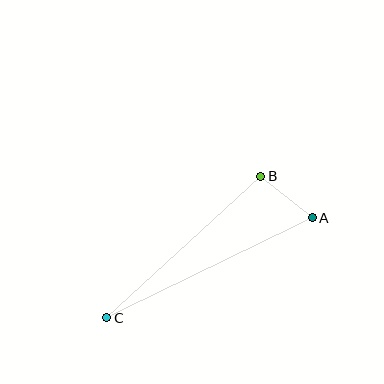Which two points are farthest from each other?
Points A and C are farthest from each other.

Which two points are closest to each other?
Points A and B are closest to each other.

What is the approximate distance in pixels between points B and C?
The distance between B and C is approximately 209 pixels.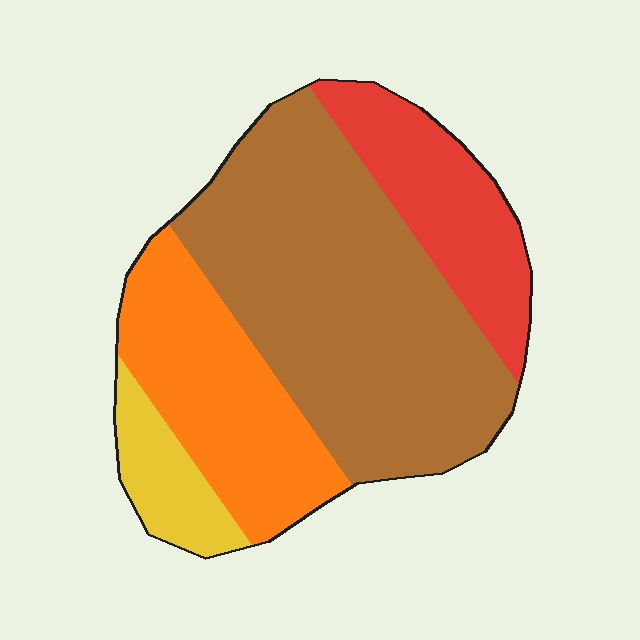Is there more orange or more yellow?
Orange.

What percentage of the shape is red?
Red takes up about one sixth (1/6) of the shape.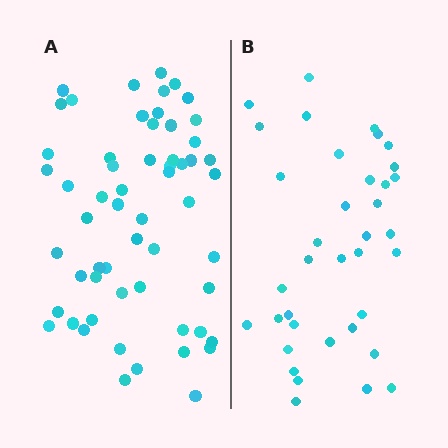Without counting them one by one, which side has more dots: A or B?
Region A (the left region) has more dots.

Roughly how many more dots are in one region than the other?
Region A has approximately 20 more dots than region B.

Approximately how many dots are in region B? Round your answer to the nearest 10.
About 40 dots. (The exact count is 37, which rounds to 40.)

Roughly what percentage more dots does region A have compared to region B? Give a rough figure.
About 55% more.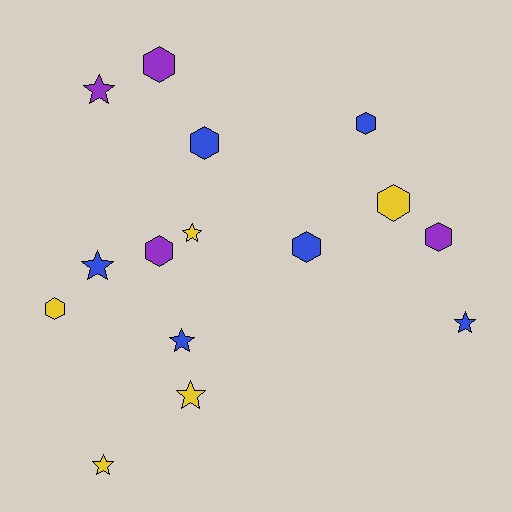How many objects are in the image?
There are 15 objects.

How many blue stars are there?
There are 3 blue stars.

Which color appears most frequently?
Blue, with 6 objects.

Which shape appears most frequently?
Hexagon, with 8 objects.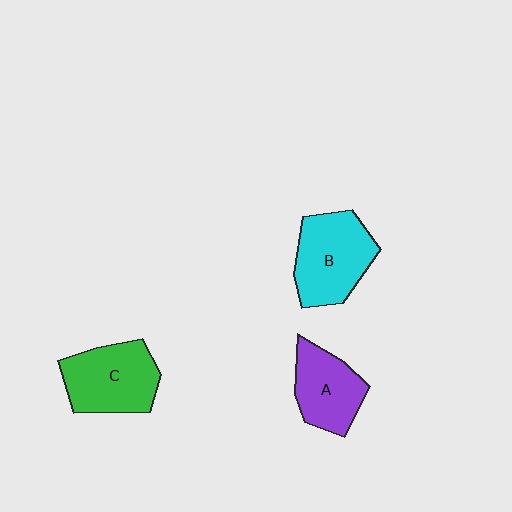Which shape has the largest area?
Shape B (cyan).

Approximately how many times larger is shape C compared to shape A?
Approximately 1.2 times.